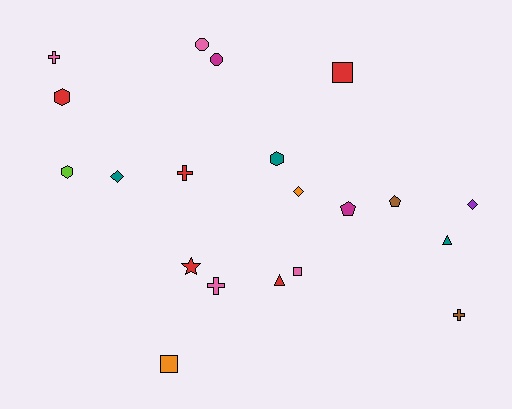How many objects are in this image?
There are 20 objects.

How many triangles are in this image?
There are 2 triangles.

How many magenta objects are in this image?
There are 2 magenta objects.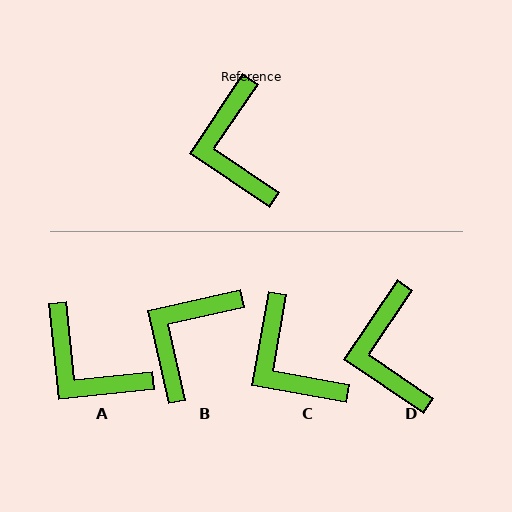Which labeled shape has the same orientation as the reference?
D.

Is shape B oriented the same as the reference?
No, it is off by about 44 degrees.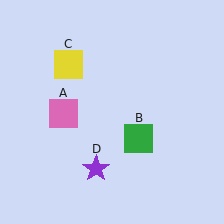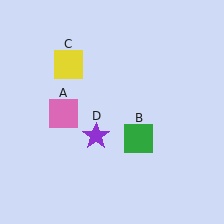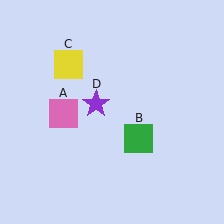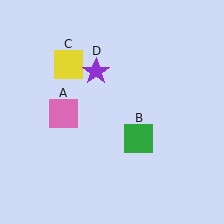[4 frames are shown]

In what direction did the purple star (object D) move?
The purple star (object D) moved up.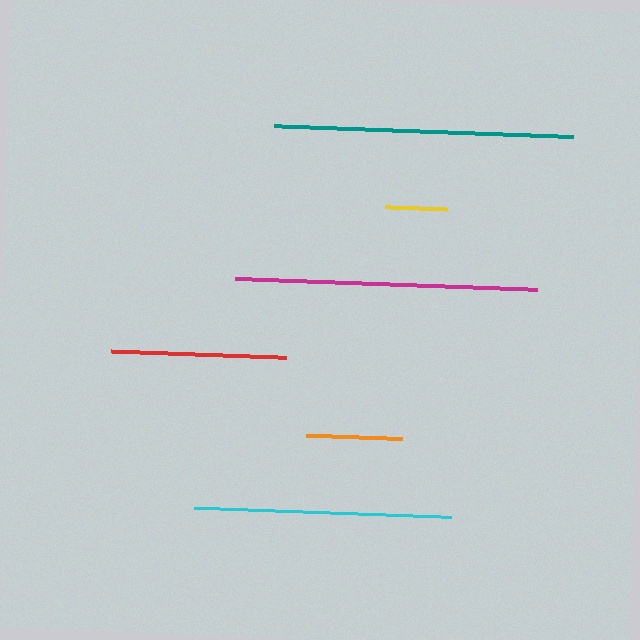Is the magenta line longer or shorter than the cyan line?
The magenta line is longer than the cyan line.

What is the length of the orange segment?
The orange segment is approximately 96 pixels long.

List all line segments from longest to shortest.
From longest to shortest: magenta, teal, cyan, red, orange, yellow.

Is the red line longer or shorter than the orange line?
The red line is longer than the orange line.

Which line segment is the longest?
The magenta line is the longest at approximately 302 pixels.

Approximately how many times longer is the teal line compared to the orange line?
The teal line is approximately 3.1 times the length of the orange line.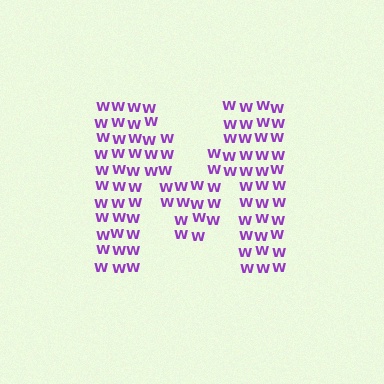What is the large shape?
The large shape is the letter M.